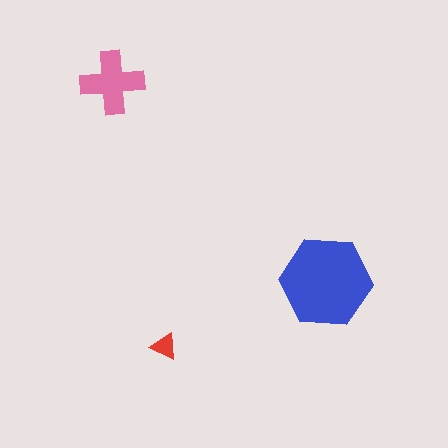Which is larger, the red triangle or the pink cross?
The pink cross.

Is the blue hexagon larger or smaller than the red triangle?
Larger.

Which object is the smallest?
The red triangle.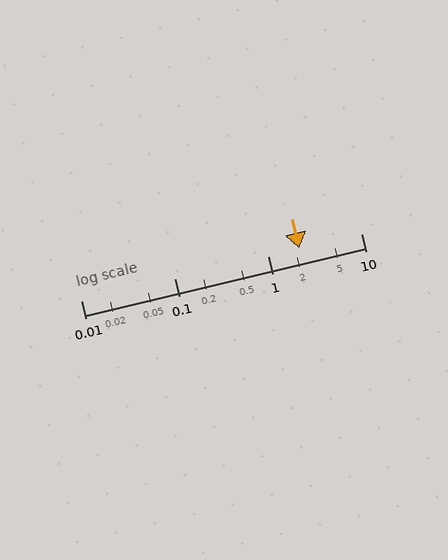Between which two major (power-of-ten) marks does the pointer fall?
The pointer is between 1 and 10.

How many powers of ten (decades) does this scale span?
The scale spans 3 decades, from 0.01 to 10.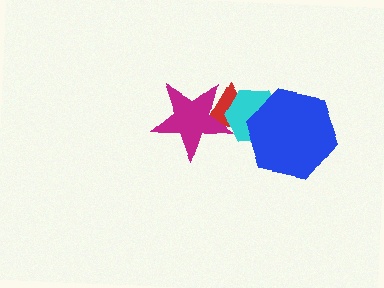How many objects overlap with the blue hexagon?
2 objects overlap with the blue hexagon.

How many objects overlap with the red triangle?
3 objects overlap with the red triangle.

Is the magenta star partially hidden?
No, no other shape covers it.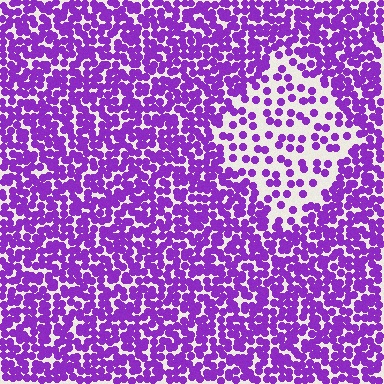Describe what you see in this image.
The image contains small purple elements arranged at two different densities. A diamond-shaped region is visible where the elements are less densely packed than the surrounding area.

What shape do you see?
I see a diamond.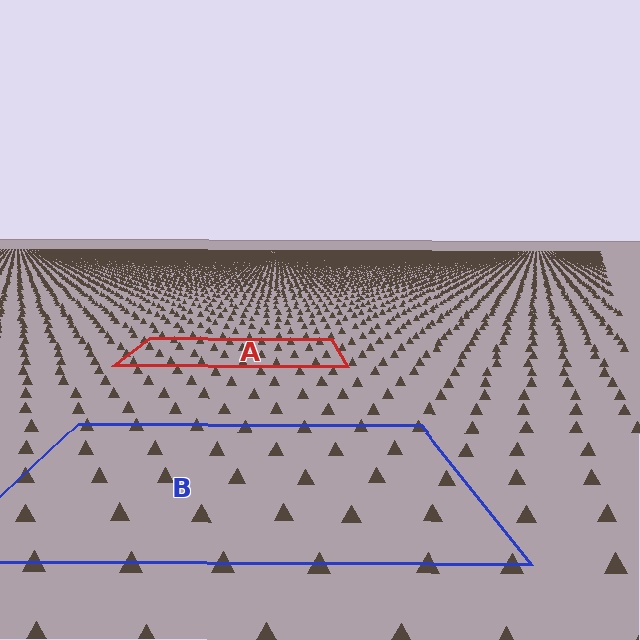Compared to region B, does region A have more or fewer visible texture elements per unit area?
Region A has more texture elements per unit area — they are packed more densely because it is farther away.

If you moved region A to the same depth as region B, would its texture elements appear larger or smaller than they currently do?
They would appear larger. At a closer depth, the same texture elements are projected at a bigger on-screen size.